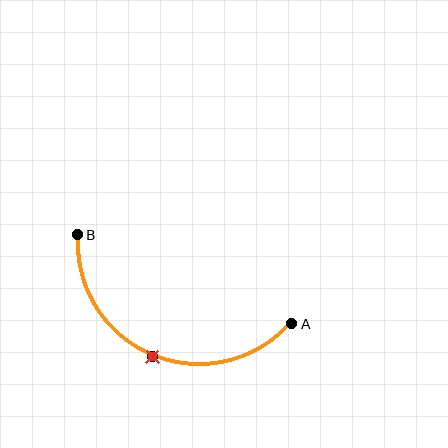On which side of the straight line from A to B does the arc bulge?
The arc bulges below the straight line connecting A and B.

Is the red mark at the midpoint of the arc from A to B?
Yes. The red mark lies on the arc at equal arc-length from both A and B — it is the arc midpoint.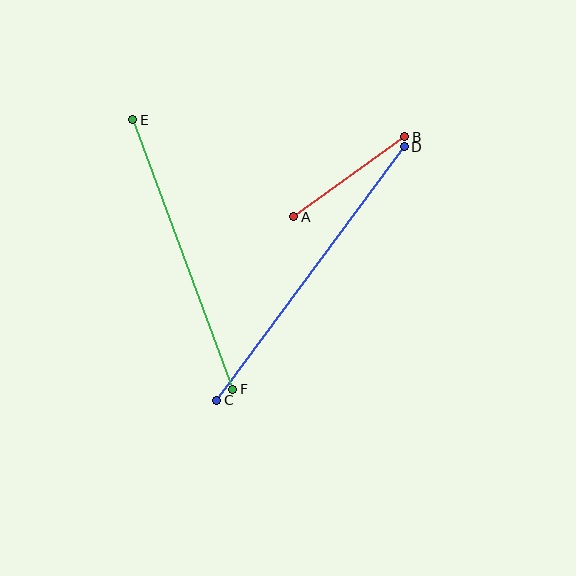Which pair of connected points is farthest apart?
Points C and D are farthest apart.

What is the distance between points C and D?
The distance is approximately 315 pixels.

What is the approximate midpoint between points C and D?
The midpoint is at approximately (311, 274) pixels.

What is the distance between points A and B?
The distance is approximately 137 pixels.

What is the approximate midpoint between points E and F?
The midpoint is at approximately (183, 254) pixels.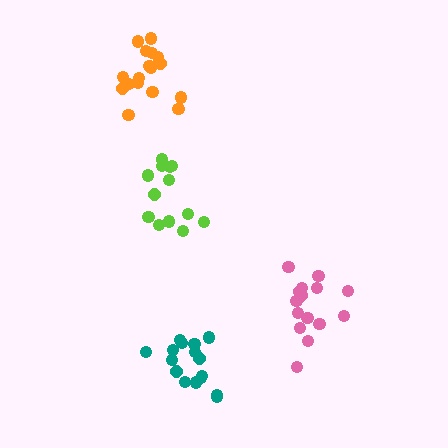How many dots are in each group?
Group 1: 13 dots, Group 2: 15 dots, Group 3: 16 dots, Group 4: 17 dots (61 total).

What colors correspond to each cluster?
The clusters are colored: lime, pink, teal, orange.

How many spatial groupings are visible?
There are 4 spatial groupings.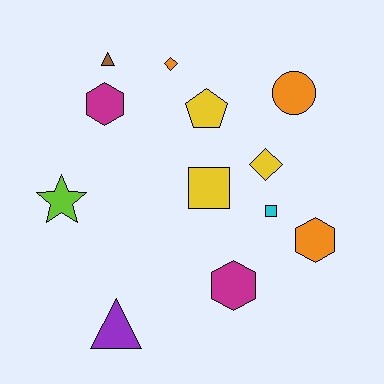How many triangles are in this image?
There are 2 triangles.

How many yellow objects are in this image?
There are 3 yellow objects.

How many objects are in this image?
There are 12 objects.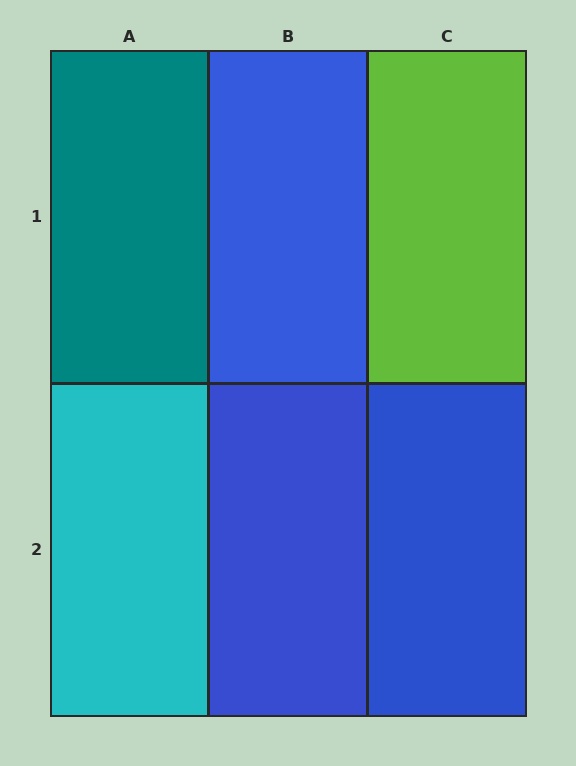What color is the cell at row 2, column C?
Blue.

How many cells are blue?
3 cells are blue.